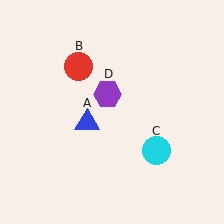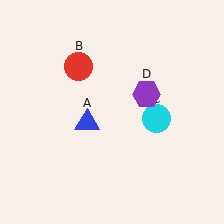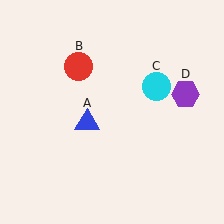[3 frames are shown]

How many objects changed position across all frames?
2 objects changed position: cyan circle (object C), purple hexagon (object D).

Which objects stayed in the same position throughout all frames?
Blue triangle (object A) and red circle (object B) remained stationary.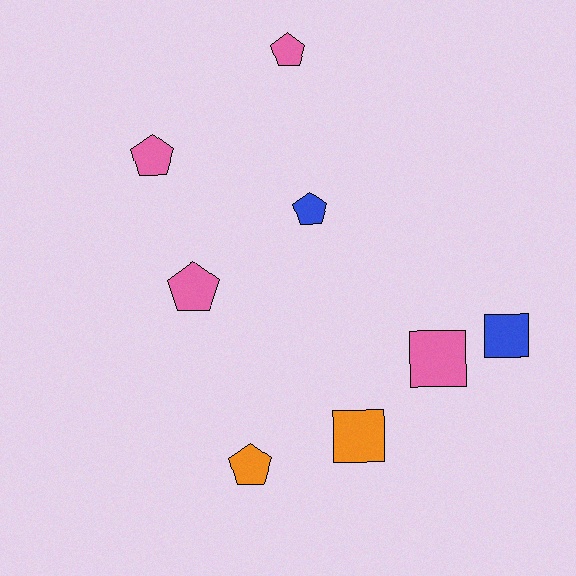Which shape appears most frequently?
Pentagon, with 5 objects.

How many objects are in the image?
There are 8 objects.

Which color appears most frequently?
Pink, with 4 objects.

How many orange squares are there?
There is 1 orange square.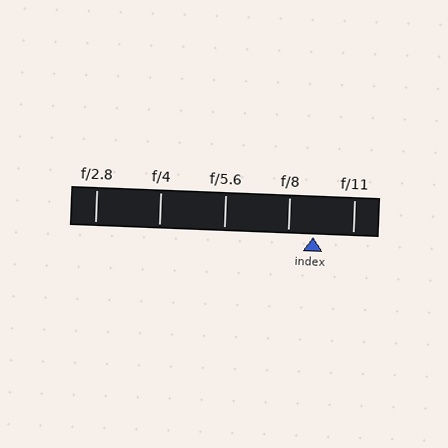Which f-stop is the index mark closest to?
The index mark is closest to f/8.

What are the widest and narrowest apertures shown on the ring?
The widest aperture shown is f/2.8 and the narrowest is f/11.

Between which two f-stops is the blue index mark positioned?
The index mark is between f/8 and f/11.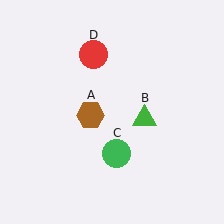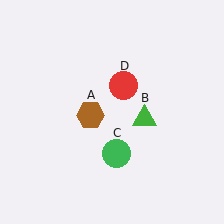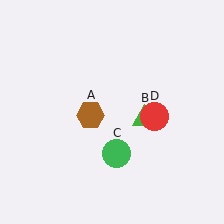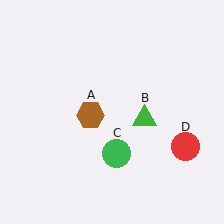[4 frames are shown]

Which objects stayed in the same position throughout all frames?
Brown hexagon (object A) and green triangle (object B) and green circle (object C) remained stationary.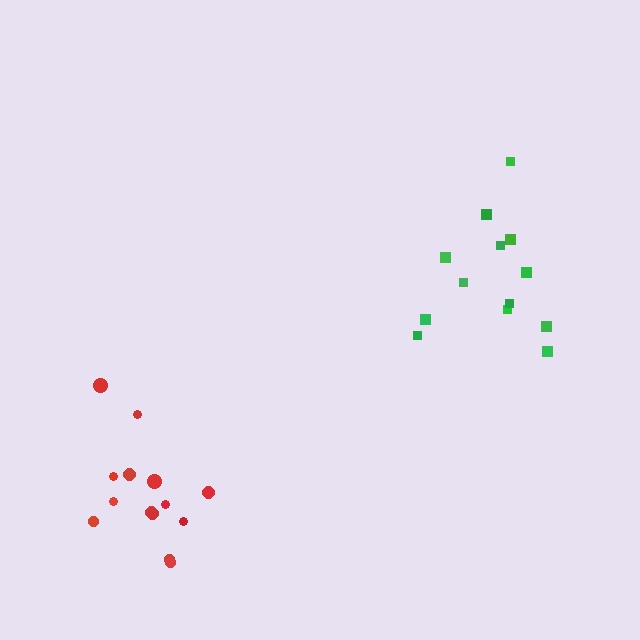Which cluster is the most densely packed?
Red.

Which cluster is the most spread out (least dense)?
Green.